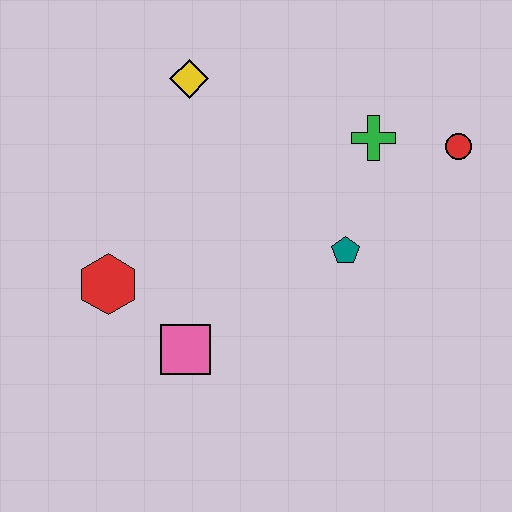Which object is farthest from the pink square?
The red circle is farthest from the pink square.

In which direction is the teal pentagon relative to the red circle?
The teal pentagon is to the left of the red circle.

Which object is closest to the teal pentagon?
The green cross is closest to the teal pentagon.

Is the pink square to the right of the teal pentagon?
No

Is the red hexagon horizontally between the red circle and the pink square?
No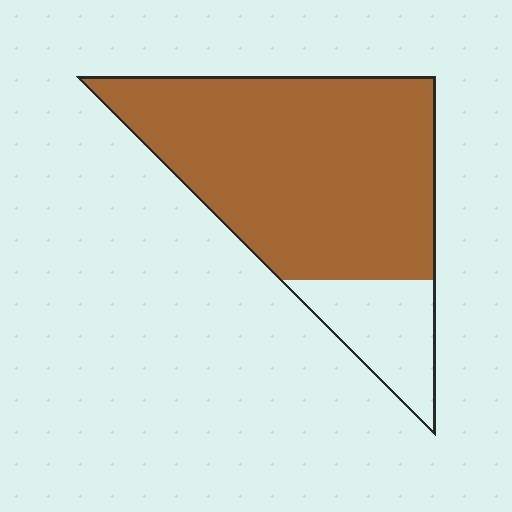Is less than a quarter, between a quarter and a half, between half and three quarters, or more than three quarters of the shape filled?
More than three quarters.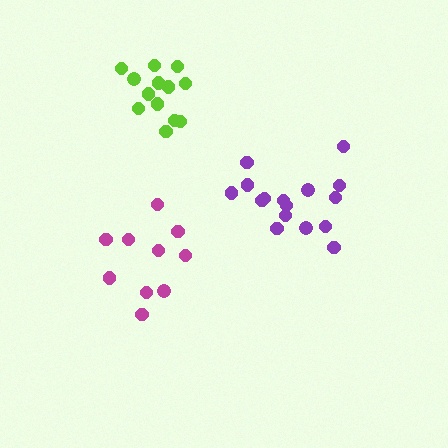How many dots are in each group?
Group 1: 10 dots, Group 2: 13 dots, Group 3: 16 dots (39 total).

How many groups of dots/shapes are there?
There are 3 groups.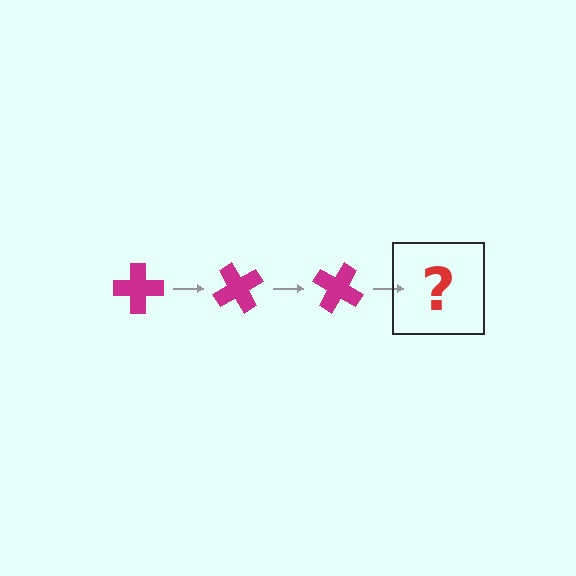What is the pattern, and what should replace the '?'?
The pattern is that the cross rotates 60 degrees each step. The '?' should be a magenta cross rotated 180 degrees.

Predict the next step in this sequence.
The next step is a magenta cross rotated 180 degrees.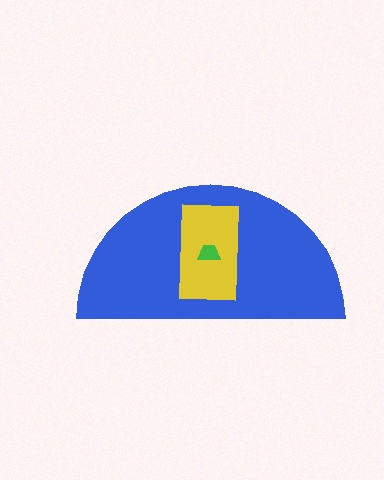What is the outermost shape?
The blue semicircle.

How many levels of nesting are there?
3.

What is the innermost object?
The green trapezoid.